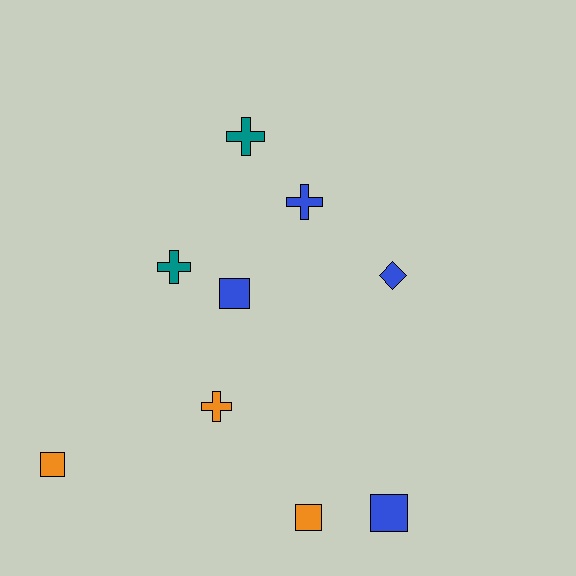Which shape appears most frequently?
Cross, with 4 objects.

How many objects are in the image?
There are 9 objects.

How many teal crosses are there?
There are 2 teal crosses.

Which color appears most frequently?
Blue, with 4 objects.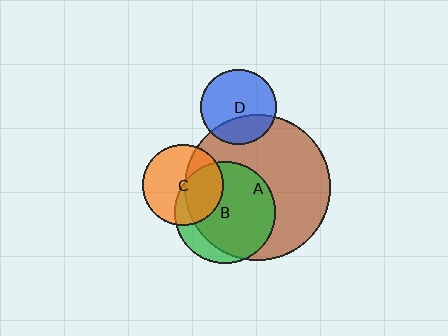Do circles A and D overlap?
Yes.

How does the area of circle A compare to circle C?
Approximately 3.2 times.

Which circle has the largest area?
Circle A (brown).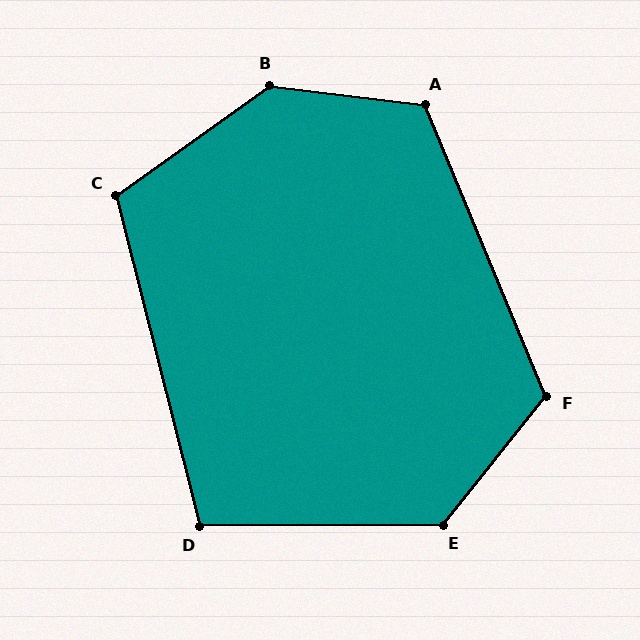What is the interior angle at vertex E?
Approximately 129 degrees (obtuse).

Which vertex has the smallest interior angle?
D, at approximately 104 degrees.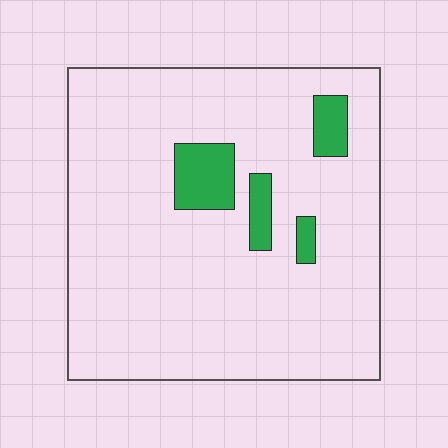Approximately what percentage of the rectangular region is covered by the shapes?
Approximately 10%.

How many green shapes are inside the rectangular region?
4.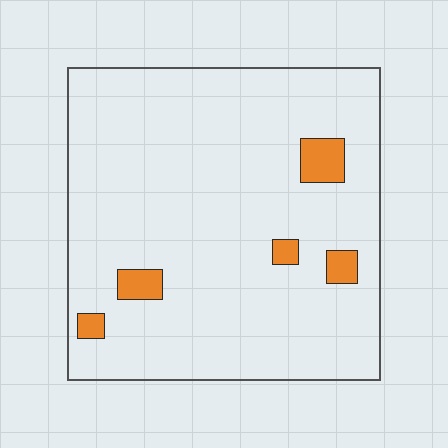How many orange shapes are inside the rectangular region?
5.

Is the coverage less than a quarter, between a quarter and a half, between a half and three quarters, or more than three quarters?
Less than a quarter.